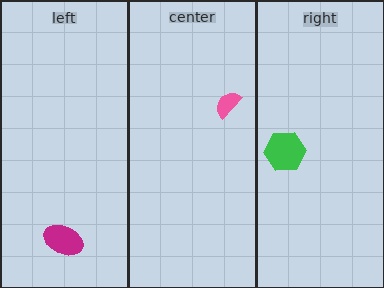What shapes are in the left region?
The magenta ellipse.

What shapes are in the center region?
The pink semicircle.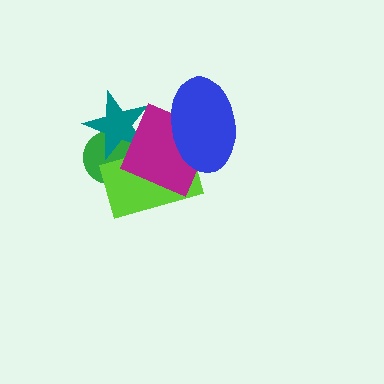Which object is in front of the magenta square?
The blue ellipse is in front of the magenta square.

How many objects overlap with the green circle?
2 objects overlap with the green circle.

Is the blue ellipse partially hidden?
No, no other shape covers it.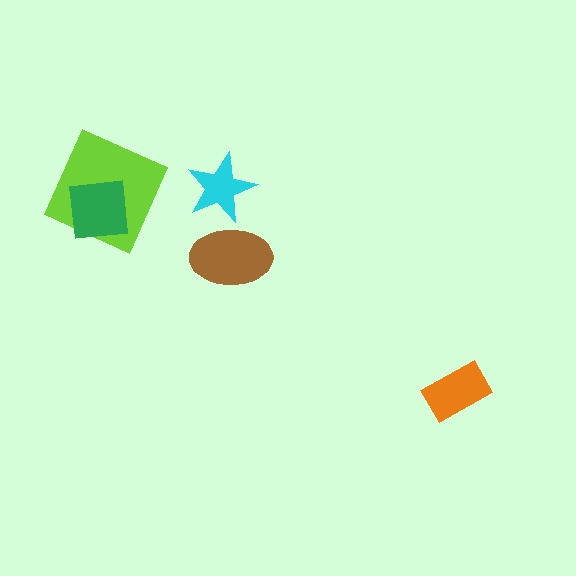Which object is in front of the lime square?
The green square is in front of the lime square.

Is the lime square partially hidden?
Yes, it is partially covered by another shape.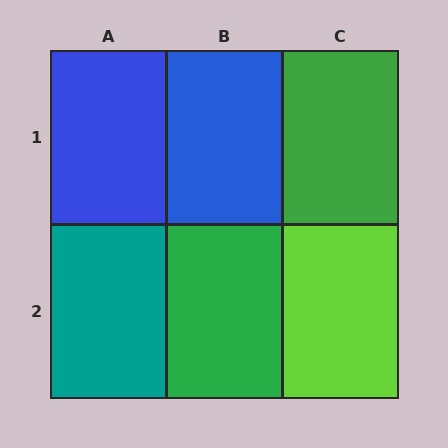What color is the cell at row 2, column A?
Teal.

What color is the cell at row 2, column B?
Green.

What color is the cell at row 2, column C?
Lime.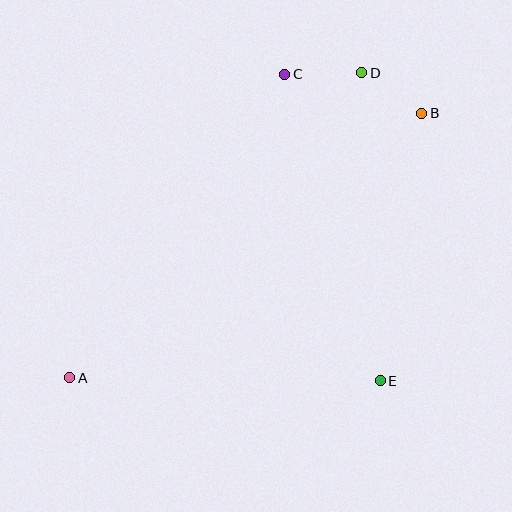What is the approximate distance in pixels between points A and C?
The distance between A and C is approximately 372 pixels.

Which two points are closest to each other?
Points B and D are closest to each other.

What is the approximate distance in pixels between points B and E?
The distance between B and E is approximately 270 pixels.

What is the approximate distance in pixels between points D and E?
The distance between D and E is approximately 308 pixels.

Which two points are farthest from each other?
Points A and B are farthest from each other.